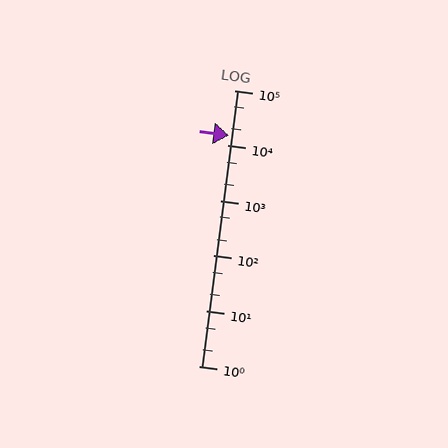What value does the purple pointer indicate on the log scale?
The pointer indicates approximately 15000.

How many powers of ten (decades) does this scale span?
The scale spans 5 decades, from 1 to 100000.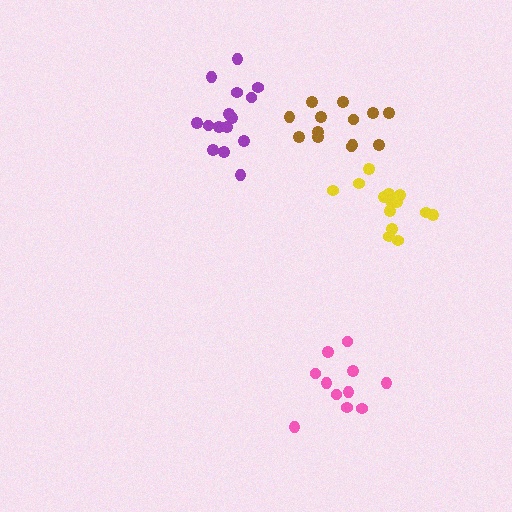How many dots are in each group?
Group 1: 11 dots, Group 2: 13 dots, Group 3: 15 dots, Group 4: 14 dots (53 total).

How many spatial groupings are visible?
There are 4 spatial groupings.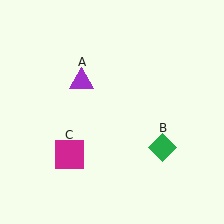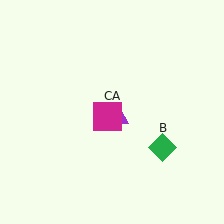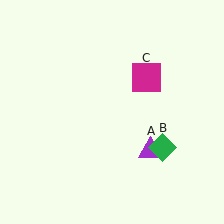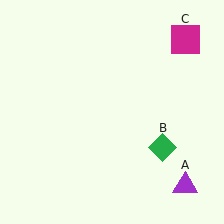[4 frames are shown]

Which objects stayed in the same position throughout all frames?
Green diamond (object B) remained stationary.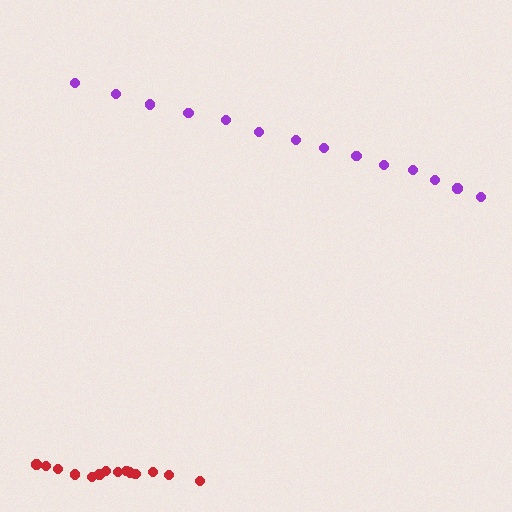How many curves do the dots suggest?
There are 2 distinct paths.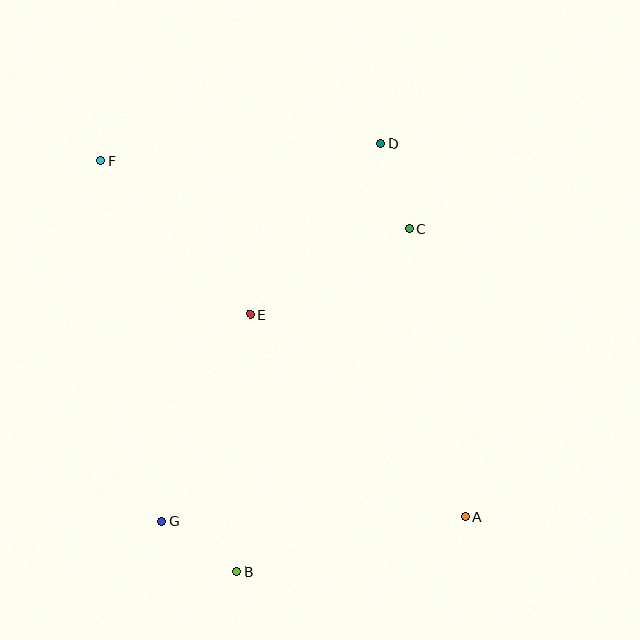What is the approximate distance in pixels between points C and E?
The distance between C and E is approximately 181 pixels.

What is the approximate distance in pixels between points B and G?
The distance between B and G is approximately 90 pixels.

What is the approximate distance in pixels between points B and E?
The distance between B and E is approximately 257 pixels.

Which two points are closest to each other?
Points C and D are closest to each other.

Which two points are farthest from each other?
Points A and F are farthest from each other.